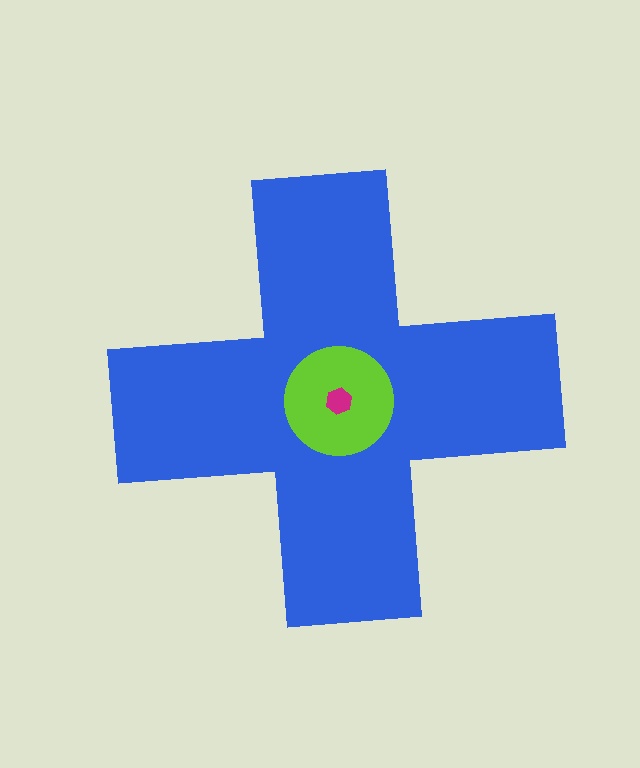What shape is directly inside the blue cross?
The lime circle.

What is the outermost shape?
The blue cross.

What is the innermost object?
The magenta hexagon.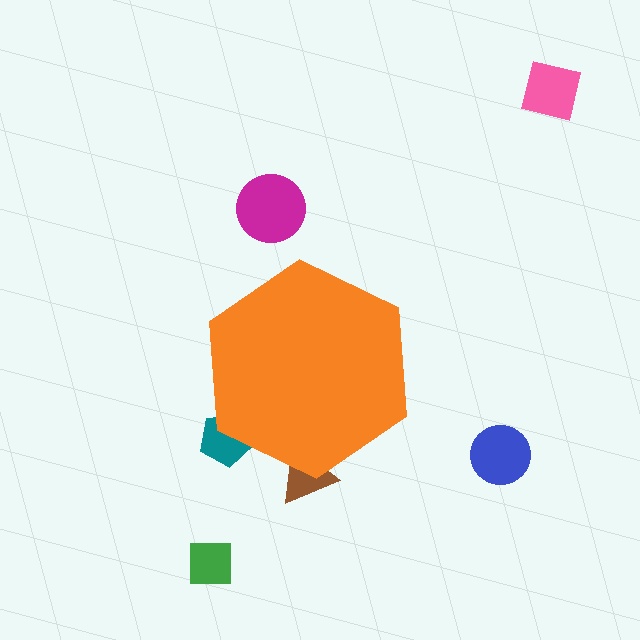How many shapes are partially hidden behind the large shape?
2 shapes are partially hidden.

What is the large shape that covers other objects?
An orange hexagon.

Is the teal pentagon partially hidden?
Yes, the teal pentagon is partially hidden behind the orange hexagon.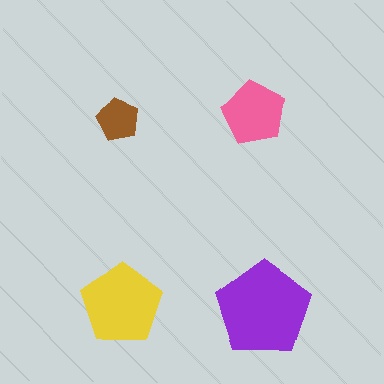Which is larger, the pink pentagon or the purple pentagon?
The purple one.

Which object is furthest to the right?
The purple pentagon is rightmost.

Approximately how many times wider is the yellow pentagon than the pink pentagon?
About 1.5 times wider.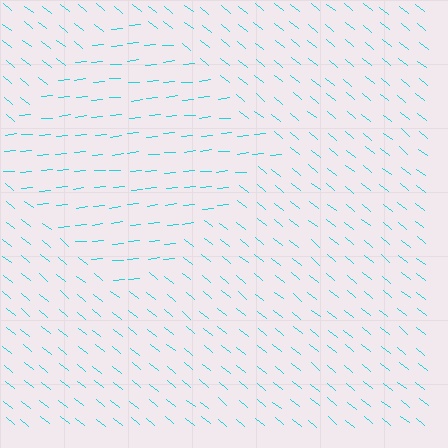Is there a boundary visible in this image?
Yes, there is a texture boundary formed by a change in line orientation.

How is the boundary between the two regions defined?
The boundary is defined purely by a change in line orientation (approximately 45 degrees difference). All lines are the same color and thickness.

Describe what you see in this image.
The image is filled with small cyan line segments. A diamond region in the image has lines oriented differently from the surrounding lines, creating a visible texture boundary.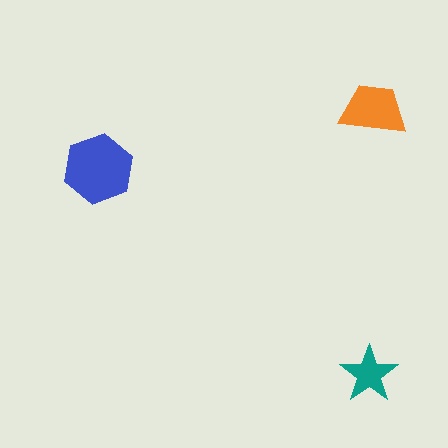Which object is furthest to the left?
The blue hexagon is leftmost.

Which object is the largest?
The blue hexagon.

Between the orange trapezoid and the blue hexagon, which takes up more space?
The blue hexagon.